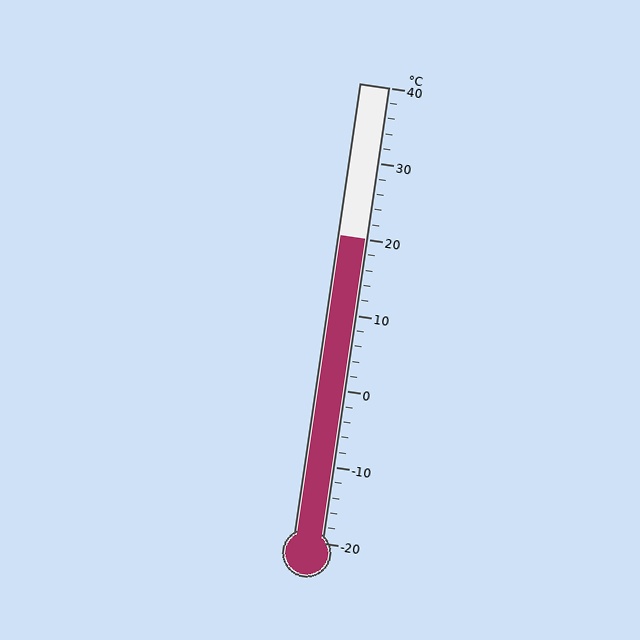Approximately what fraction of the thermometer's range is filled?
The thermometer is filled to approximately 65% of its range.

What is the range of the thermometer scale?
The thermometer scale ranges from -20°C to 40°C.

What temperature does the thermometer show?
The thermometer shows approximately 20°C.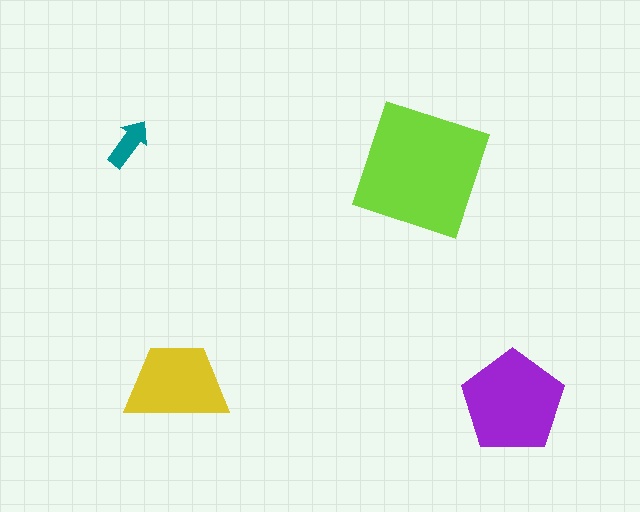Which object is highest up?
The teal arrow is topmost.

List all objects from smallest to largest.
The teal arrow, the yellow trapezoid, the purple pentagon, the lime square.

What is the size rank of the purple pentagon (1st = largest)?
2nd.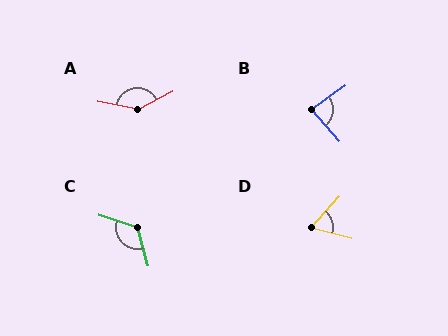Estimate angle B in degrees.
Approximately 84 degrees.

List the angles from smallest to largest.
D (62°), B (84°), C (123°), A (142°).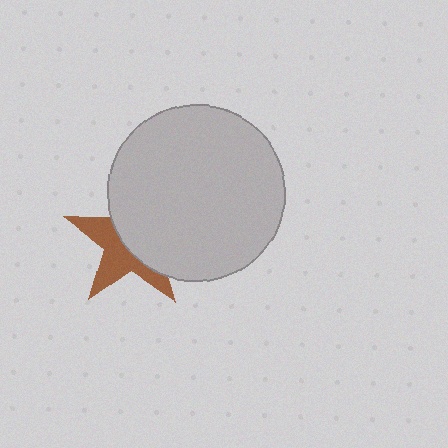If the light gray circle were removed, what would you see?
You would see the complete brown star.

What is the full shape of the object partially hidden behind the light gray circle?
The partially hidden object is a brown star.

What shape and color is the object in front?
The object in front is a light gray circle.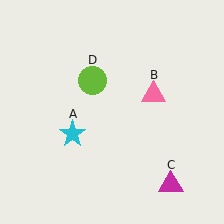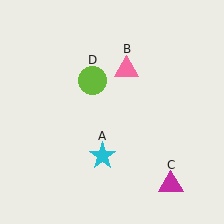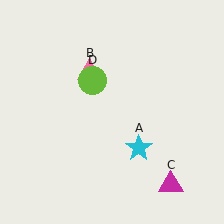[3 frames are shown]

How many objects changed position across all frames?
2 objects changed position: cyan star (object A), pink triangle (object B).